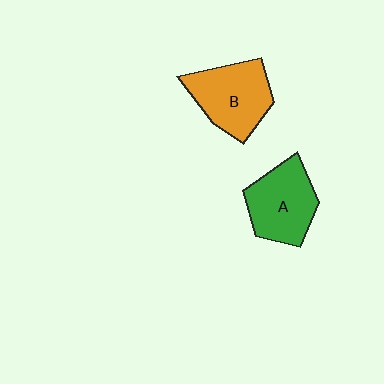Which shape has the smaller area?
Shape A (green).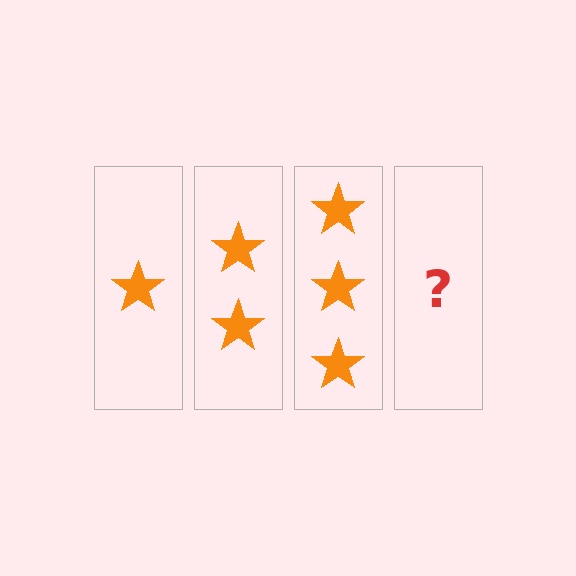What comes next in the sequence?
The next element should be 4 stars.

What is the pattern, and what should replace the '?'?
The pattern is that each step adds one more star. The '?' should be 4 stars.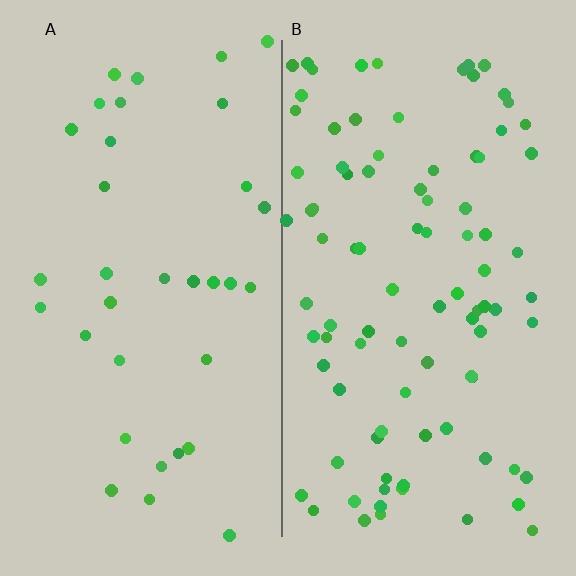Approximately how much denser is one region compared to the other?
Approximately 2.6× — region B over region A.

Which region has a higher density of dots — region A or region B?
B (the right).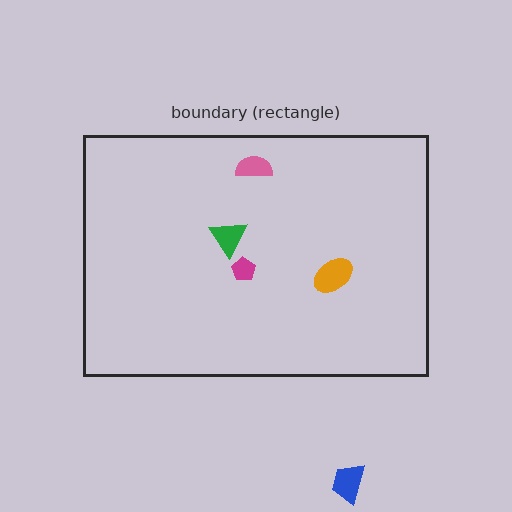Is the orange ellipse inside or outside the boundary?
Inside.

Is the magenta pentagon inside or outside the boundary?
Inside.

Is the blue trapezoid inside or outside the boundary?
Outside.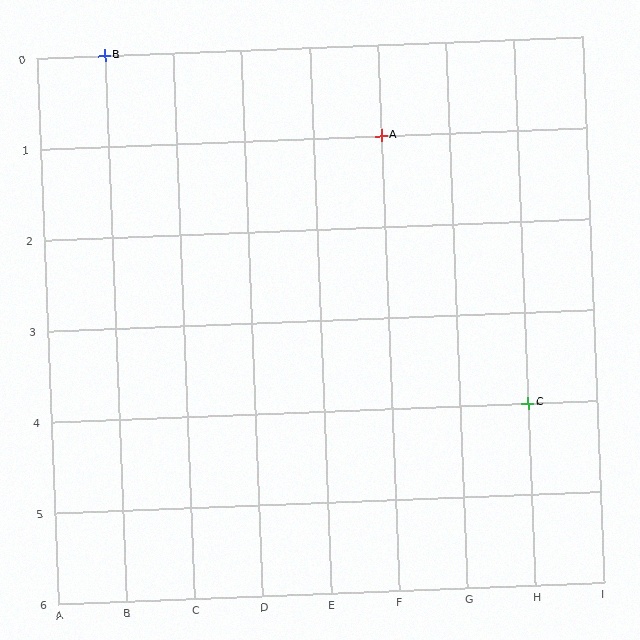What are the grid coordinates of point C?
Point C is at grid coordinates (H, 4).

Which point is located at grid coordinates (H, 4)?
Point C is at (H, 4).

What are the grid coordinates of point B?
Point B is at grid coordinates (B, 0).